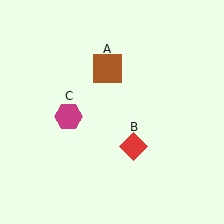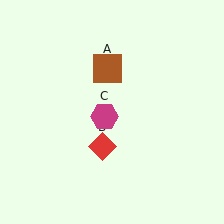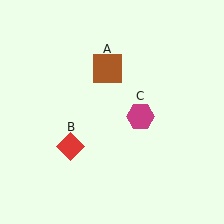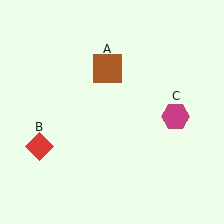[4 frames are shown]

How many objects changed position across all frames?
2 objects changed position: red diamond (object B), magenta hexagon (object C).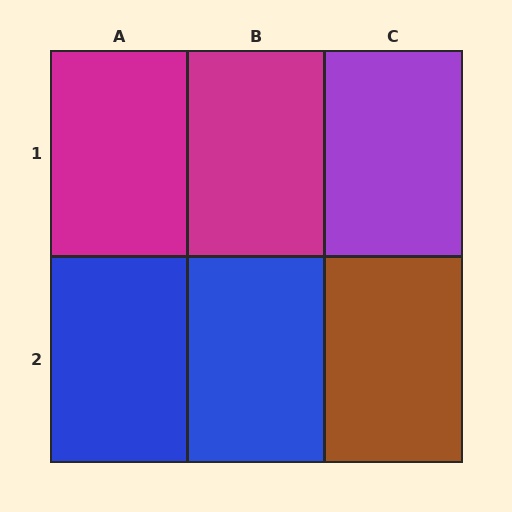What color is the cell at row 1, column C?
Purple.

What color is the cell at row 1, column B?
Magenta.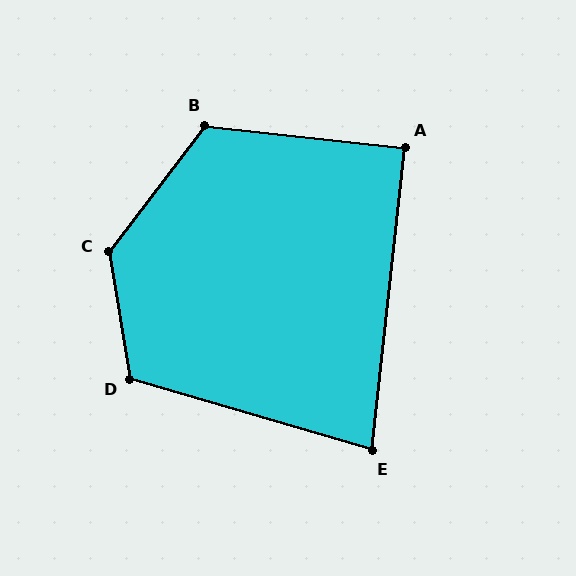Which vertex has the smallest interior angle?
E, at approximately 80 degrees.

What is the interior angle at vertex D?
Approximately 115 degrees (obtuse).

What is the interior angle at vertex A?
Approximately 90 degrees (approximately right).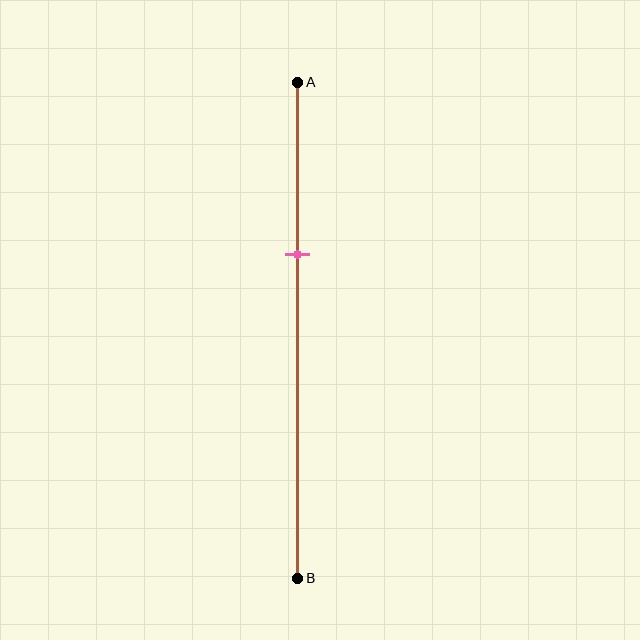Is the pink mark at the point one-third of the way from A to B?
Yes, the mark is approximately at the one-third point.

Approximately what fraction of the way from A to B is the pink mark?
The pink mark is approximately 35% of the way from A to B.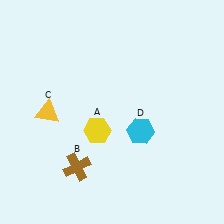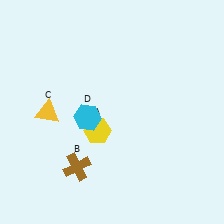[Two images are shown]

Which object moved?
The cyan hexagon (D) moved left.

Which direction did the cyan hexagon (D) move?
The cyan hexagon (D) moved left.